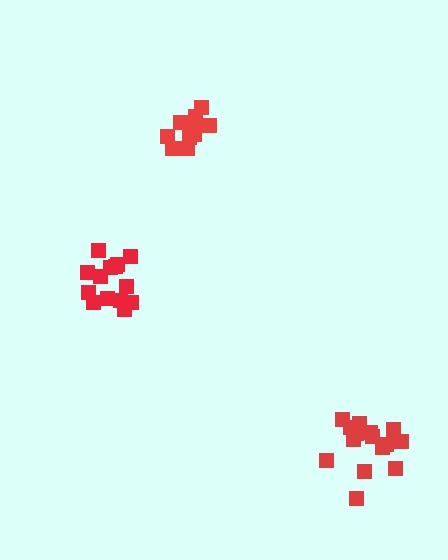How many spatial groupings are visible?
There are 3 spatial groupings.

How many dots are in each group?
Group 1: 14 dots, Group 2: 15 dots, Group 3: 12 dots (41 total).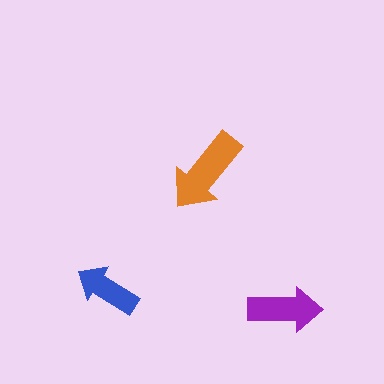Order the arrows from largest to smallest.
the orange one, the purple one, the blue one.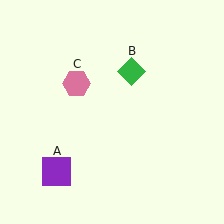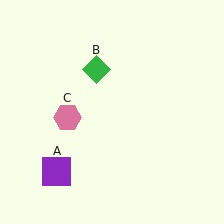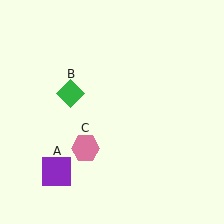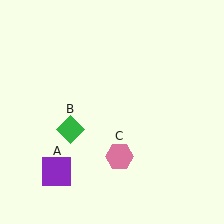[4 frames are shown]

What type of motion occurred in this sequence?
The green diamond (object B), pink hexagon (object C) rotated counterclockwise around the center of the scene.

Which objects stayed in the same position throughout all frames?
Purple square (object A) remained stationary.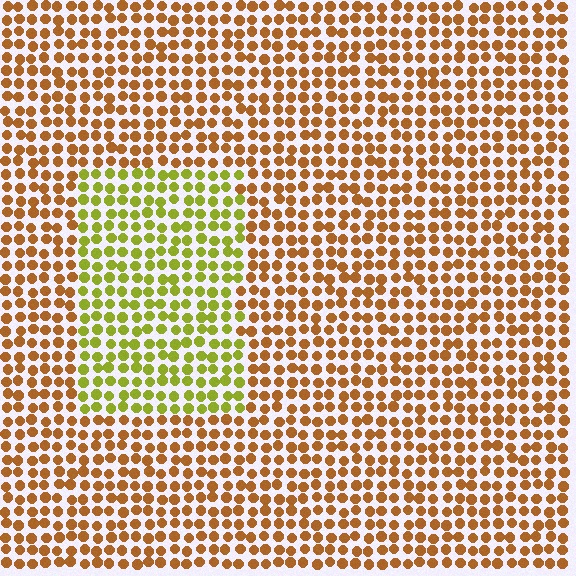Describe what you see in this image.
The image is filled with small brown elements in a uniform arrangement. A rectangle-shaped region is visible where the elements are tinted to a slightly different hue, forming a subtle color boundary.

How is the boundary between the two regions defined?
The boundary is defined purely by a slight shift in hue (about 46 degrees). Spacing, size, and orientation are identical on both sides.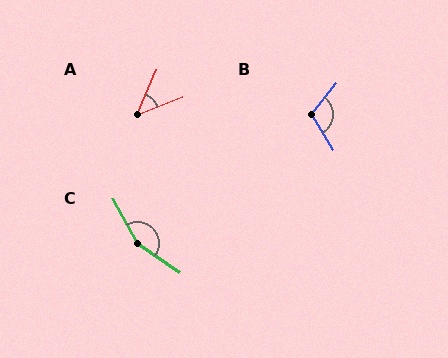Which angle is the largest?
C, at approximately 153 degrees.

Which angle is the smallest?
A, at approximately 45 degrees.